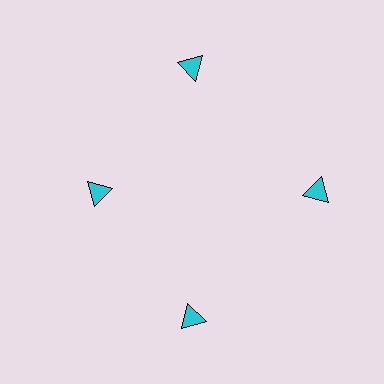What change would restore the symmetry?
The symmetry would be restored by moving it outward, back onto the ring so that all 4 triangles sit at equal angles and equal distance from the center.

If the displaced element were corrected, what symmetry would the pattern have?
It would have 4-fold rotational symmetry — the pattern would map onto itself every 90 degrees.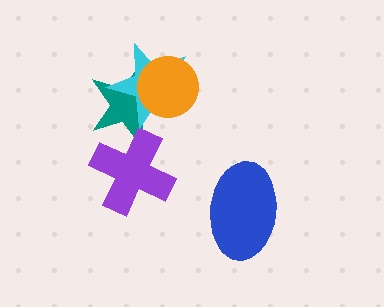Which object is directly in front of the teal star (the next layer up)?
The purple cross is directly in front of the teal star.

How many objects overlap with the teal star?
3 objects overlap with the teal star.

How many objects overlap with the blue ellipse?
0 objects overlap with the blue ellipse.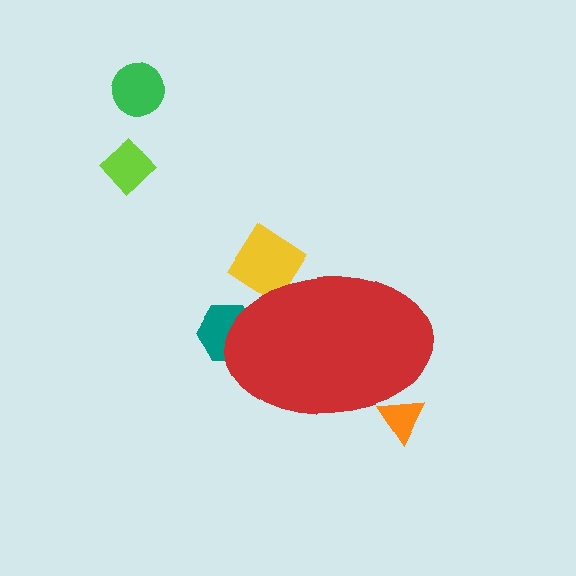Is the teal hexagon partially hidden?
Yes, the teal hexagon is partially hidden behind the red ellipse.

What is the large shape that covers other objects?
A red ellipse.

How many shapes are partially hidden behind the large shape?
3 shapes are partially hidden.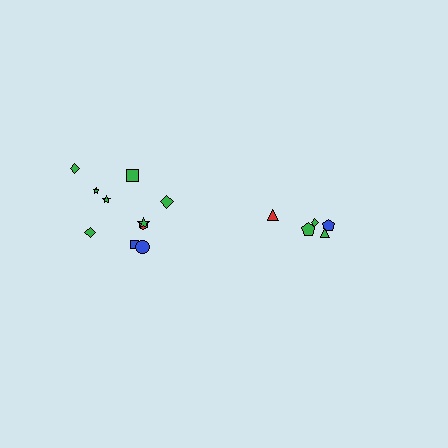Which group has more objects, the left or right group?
The left group.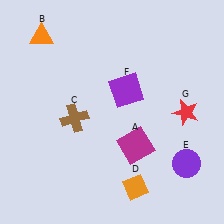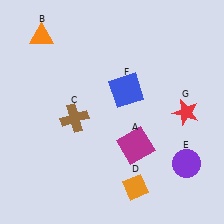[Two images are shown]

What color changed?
The square (F) changed from purple in Image 1 to blue in Image 2.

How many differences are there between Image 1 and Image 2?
There is 1 difference between the two images.